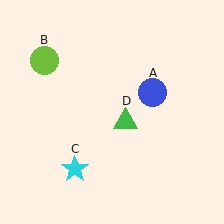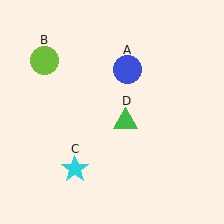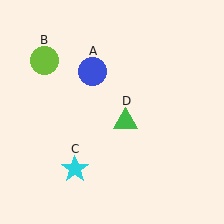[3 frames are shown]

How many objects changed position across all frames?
1 object changed position: blue circle (object A).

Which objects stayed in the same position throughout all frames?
Lime circle (object B) and cyan star (object C) and green triangle (object D) remained stationary.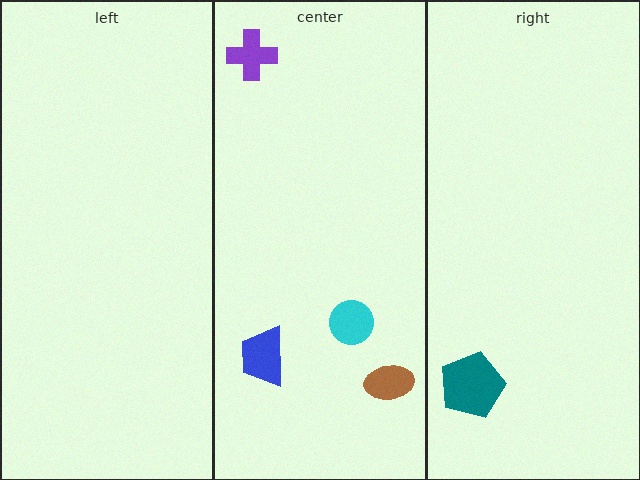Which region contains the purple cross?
The center region.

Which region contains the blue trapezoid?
The center region.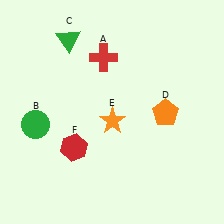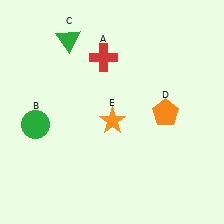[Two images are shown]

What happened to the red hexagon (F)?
The red hexagon (F) was removed in Image 2. It was in the bottom-left area of Image 1.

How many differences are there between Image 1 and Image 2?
There is 1 difference between the two images.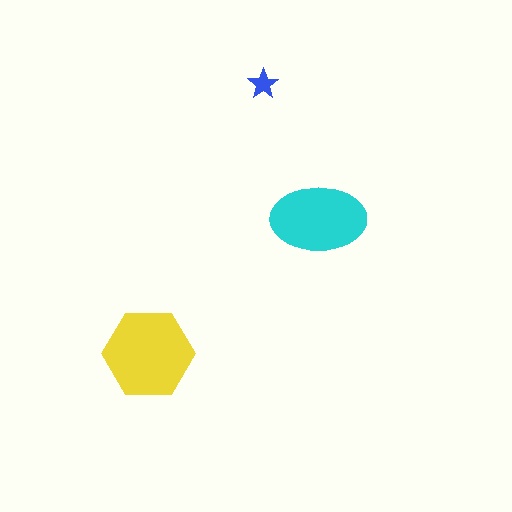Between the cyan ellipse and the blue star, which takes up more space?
The cyan ellipse.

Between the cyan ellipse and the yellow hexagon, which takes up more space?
The yellow hexagon.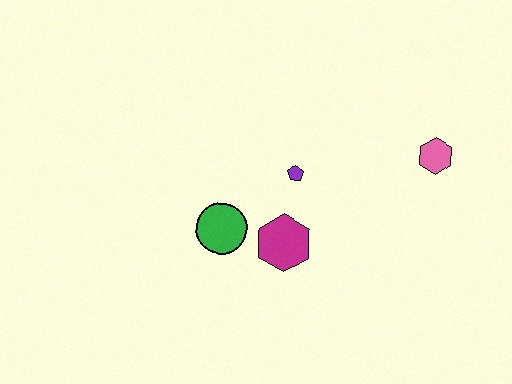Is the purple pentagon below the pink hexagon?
Yes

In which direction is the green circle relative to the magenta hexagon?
The green circle is to the left of the magenta hexagon.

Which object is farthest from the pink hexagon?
The green circle is farthest from the pink hexagon.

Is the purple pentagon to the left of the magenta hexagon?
No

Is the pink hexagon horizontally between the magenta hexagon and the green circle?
No